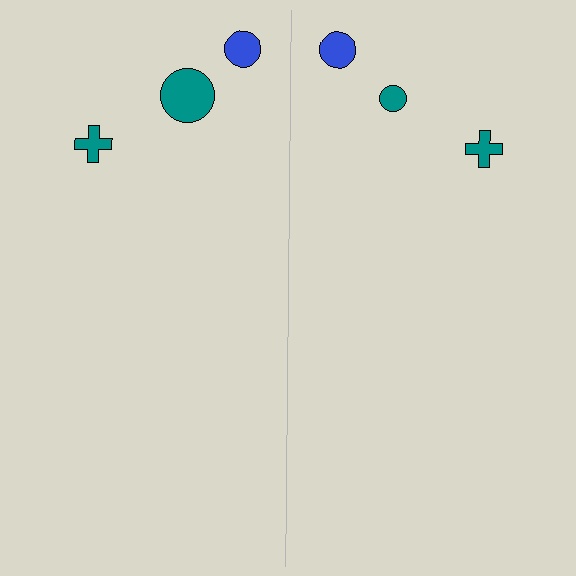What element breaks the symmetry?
The teal circle on the right side has a different size than its mirror counterpart.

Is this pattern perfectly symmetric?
No, the pattern is not perfectly symmetric. The teal circle on the right side has a different size than its mirror counterpart.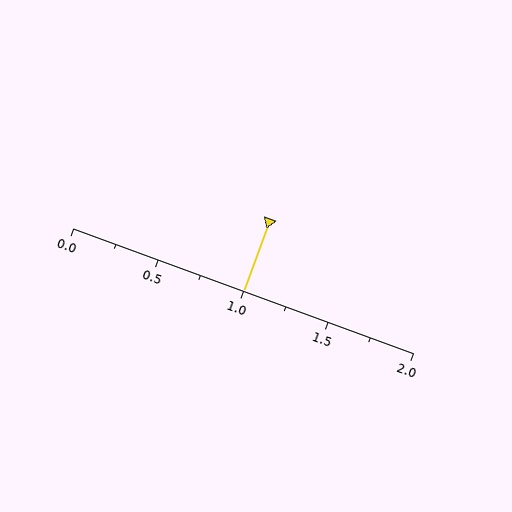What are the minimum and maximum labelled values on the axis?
The axis runs from 0.0 to 2.0.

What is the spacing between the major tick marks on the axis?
The major ticks are spaced 0.5 apart.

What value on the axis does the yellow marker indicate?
The marker indicates approximately 1.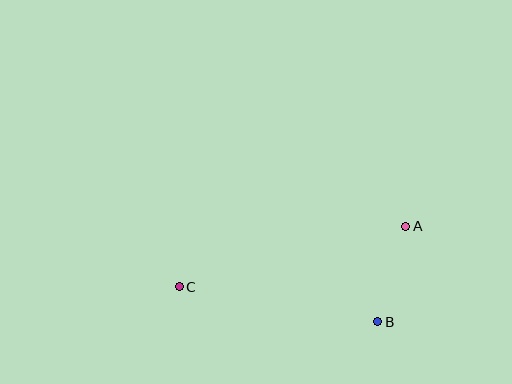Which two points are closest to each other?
Points A and B are closest to each other.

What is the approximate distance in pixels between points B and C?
The distance between B and C is approximately 202 pixels.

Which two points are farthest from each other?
Points A and C are farthest from each other.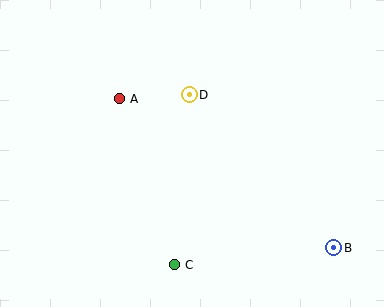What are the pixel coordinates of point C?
Point C is at (175, 265).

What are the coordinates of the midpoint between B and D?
The midpoint between B and D is at (261, 171).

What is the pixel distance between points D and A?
The distance between D and A is 70 pixels.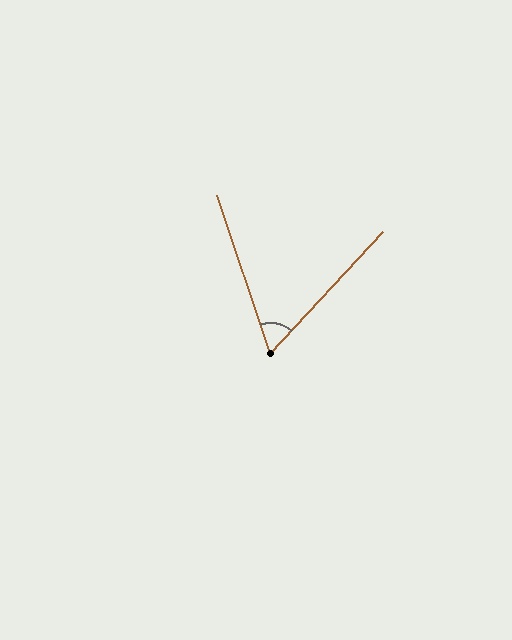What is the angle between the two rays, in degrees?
Approximately 61 degrees.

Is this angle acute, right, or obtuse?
It is acute.